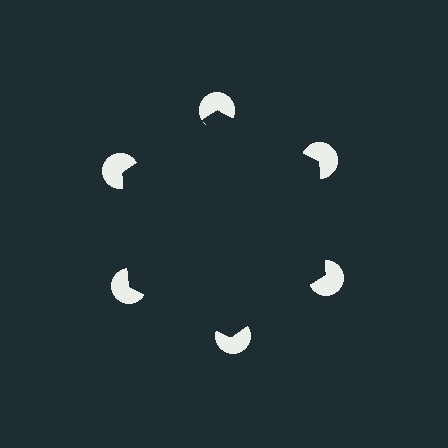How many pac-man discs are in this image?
There are 6 — one at each vertex of the illusory hexagon.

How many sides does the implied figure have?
6 sides.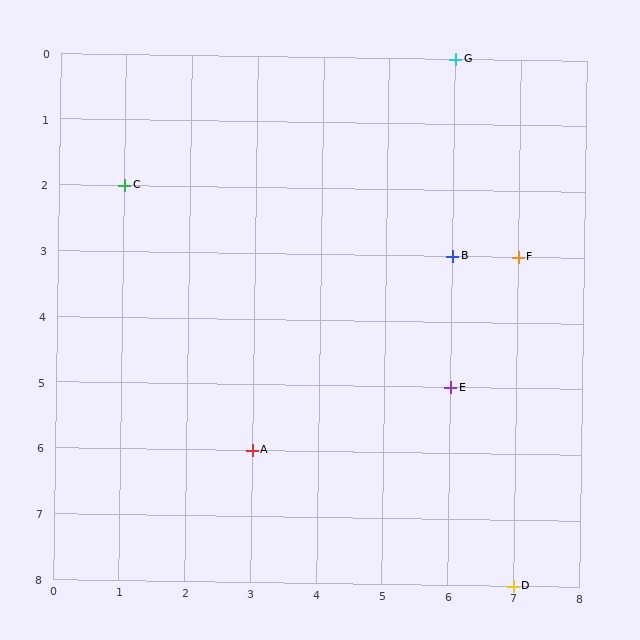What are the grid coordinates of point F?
Point F is at grid coordinates (7, 3).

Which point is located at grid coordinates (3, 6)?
Point A is at (3, 6).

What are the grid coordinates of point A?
Point A is at grid coordinates (3, 6).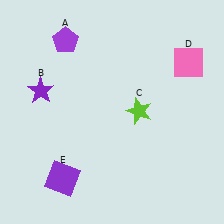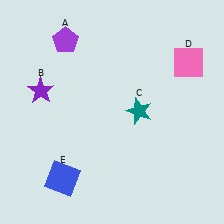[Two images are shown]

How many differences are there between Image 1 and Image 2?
There are 2 differences between the two images.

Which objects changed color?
C changed from lime to teal. E changed from purple to blue.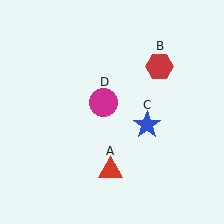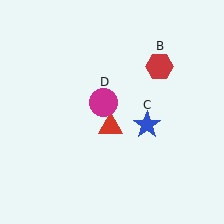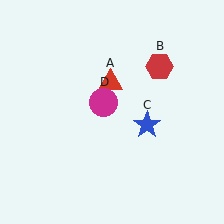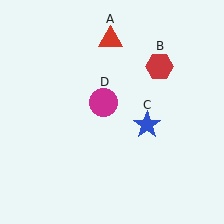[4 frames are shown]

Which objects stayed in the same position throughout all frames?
Red hexagon (object B) and blue star (object C) and magenta circle (object D) remained stationary.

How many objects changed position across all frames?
1 object changed position: red triangle (object A).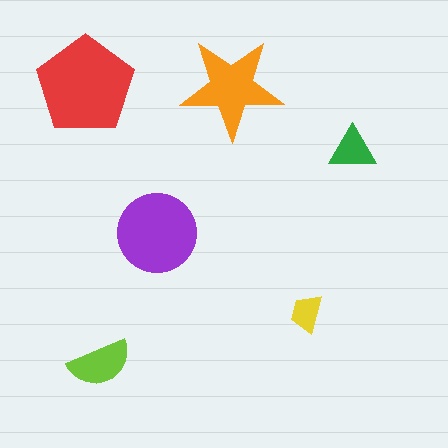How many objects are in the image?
There are 6 objects in the image.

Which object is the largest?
The red pentagon.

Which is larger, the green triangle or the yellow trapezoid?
The green triangle.